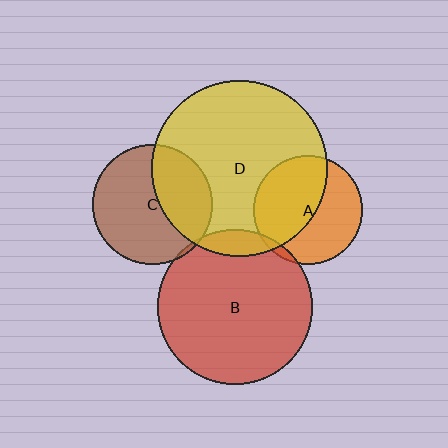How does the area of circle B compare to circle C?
Approximately 1.7 times.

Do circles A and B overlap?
Yes.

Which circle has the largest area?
Circle D (yellow).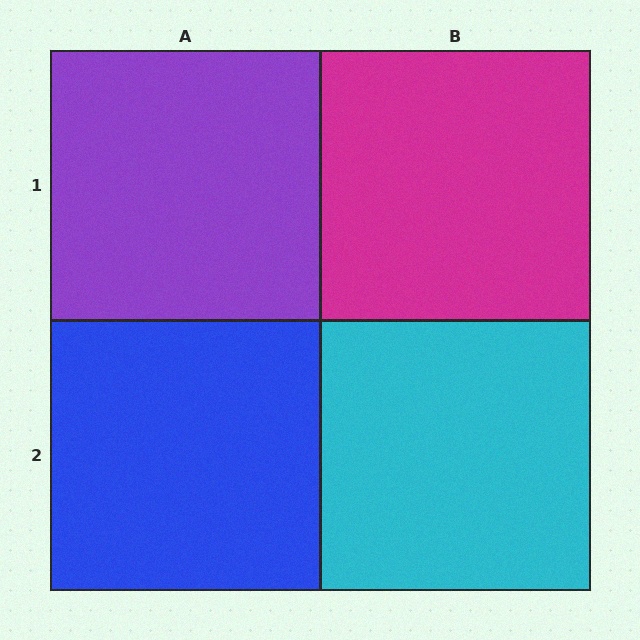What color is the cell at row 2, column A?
Blue.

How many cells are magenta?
1 cell is magenta.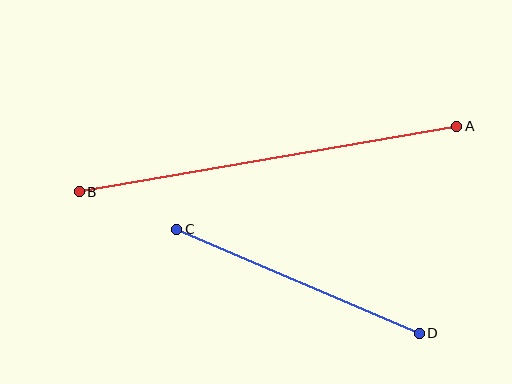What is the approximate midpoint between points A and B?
The midpoint is at approximately (268, 159) pixels.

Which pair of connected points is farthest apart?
Points A and B are farthest apart.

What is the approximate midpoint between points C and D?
The midpoint is at approximately (298, 281) pixels.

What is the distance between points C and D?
The distance is approximately 264 pixels.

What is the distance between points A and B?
The distance is approximately 383 pixels.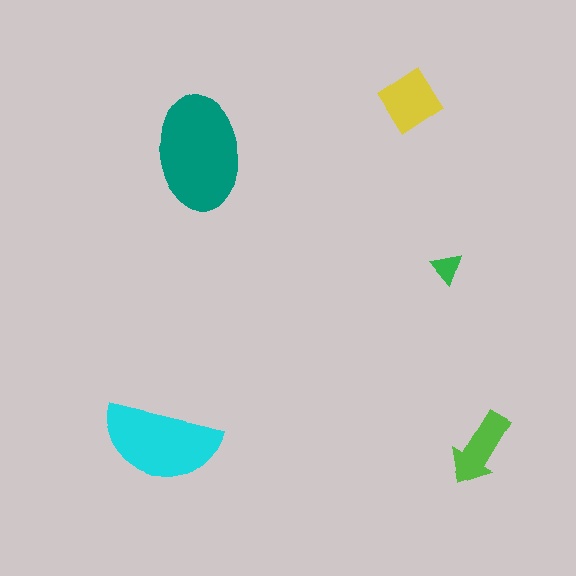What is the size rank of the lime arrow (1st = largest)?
4th.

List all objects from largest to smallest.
The teal ellipse, the cyan semicircle, the yellow diamond, the lime arrow, the green triangle.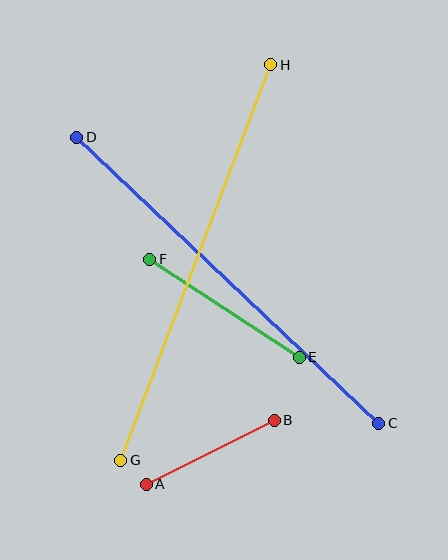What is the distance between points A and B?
The distance is approximately 143 pixels.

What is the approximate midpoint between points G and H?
The midpoint is at approximately (196, 263) pixels.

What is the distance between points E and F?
The distance is approximately 179 pixels.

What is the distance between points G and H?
The distance is approximately 423 pixels.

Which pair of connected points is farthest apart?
Points G and H are farthest apart.